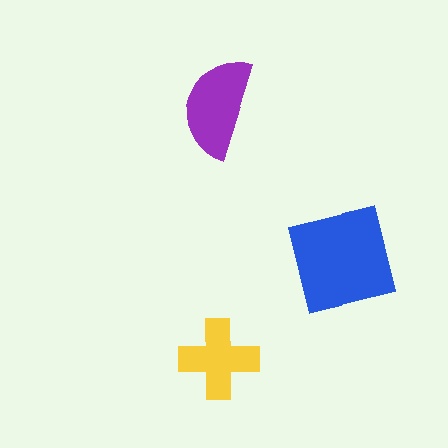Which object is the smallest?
The yellow cross.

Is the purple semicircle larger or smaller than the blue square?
Smaller.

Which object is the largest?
The blue square.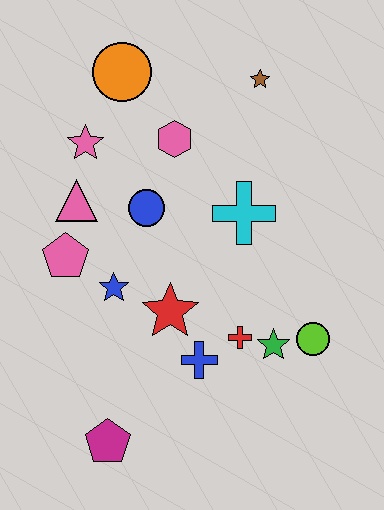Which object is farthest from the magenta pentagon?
The brown star is farthest from the magenta pentagon.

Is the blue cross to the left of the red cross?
Yes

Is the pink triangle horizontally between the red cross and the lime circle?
No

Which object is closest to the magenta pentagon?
The blue cross is closest to the magenta pentagon.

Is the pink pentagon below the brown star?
Yes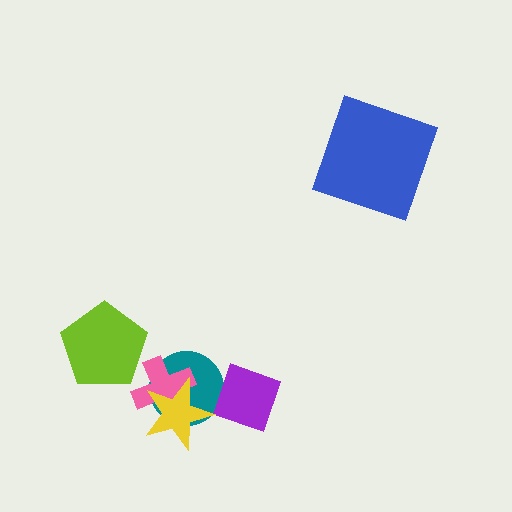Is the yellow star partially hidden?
No, no other shape covers it.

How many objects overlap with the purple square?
0 objects overlap with the purple square.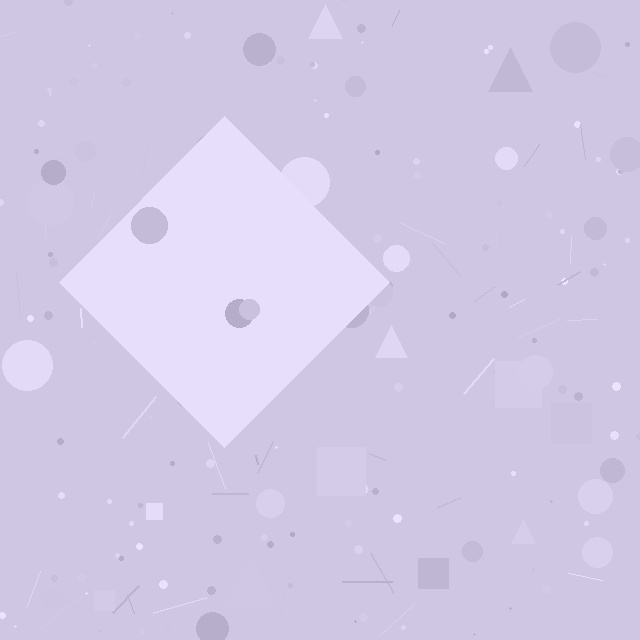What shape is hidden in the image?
A diamond is hidden in the image.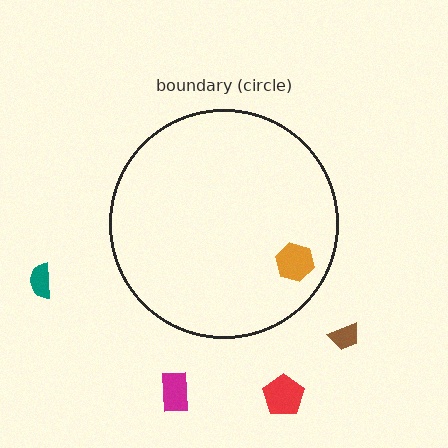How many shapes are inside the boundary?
1 inside, 4 outside.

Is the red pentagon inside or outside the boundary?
Outside.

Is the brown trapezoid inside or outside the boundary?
Outside.